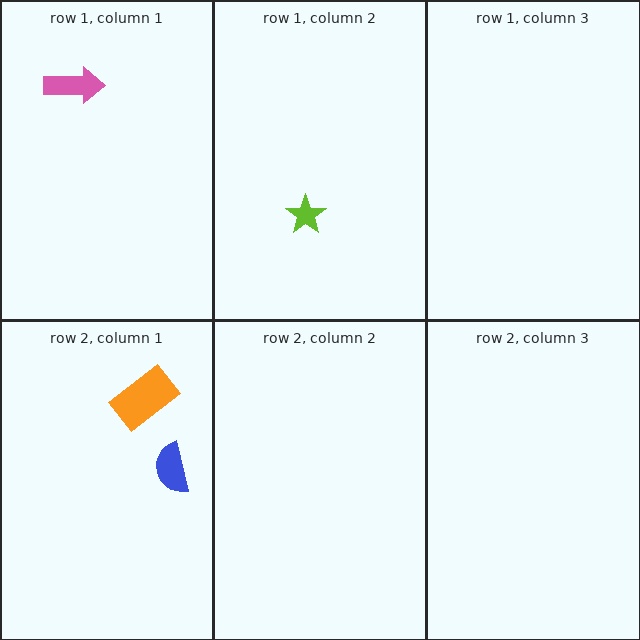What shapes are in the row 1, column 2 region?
The lime star.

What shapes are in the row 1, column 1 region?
The pink arrow.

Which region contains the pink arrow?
The row 1, column 1 region.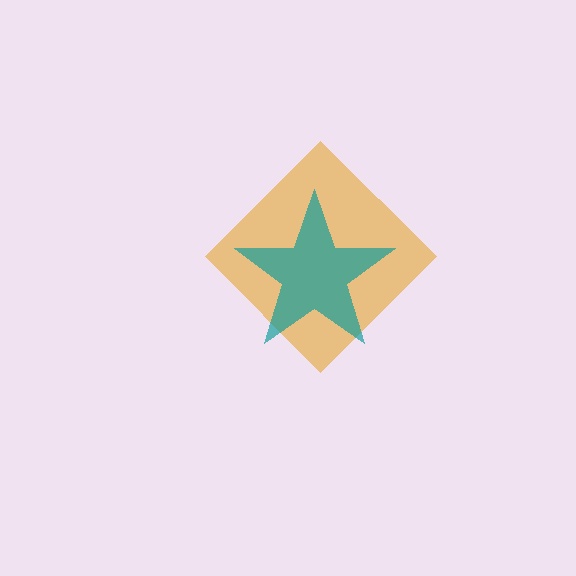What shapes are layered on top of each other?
The layered shapes are: an orange diamond, a teal star.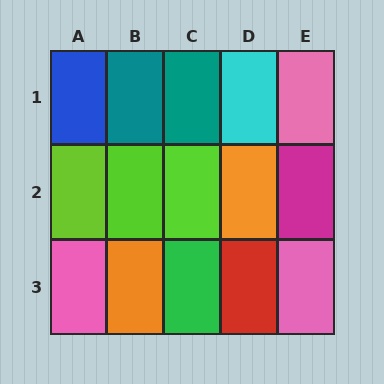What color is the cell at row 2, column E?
Magenta.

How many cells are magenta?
1 cell is magenta.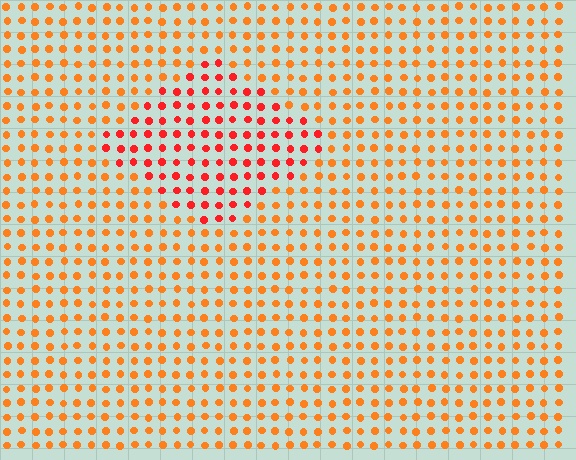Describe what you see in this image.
The image is filled with small orange elements in a uniform arrangement. A diamond-shaped region is visible where the elements are tinted to a slightly different hue, forming a subtle color boundary.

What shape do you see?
I see a diamond.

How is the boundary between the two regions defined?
The boundary is defined purely by a slight shift in hue (about 29 degrees). Spacing, size, and orientation are identical on both sides.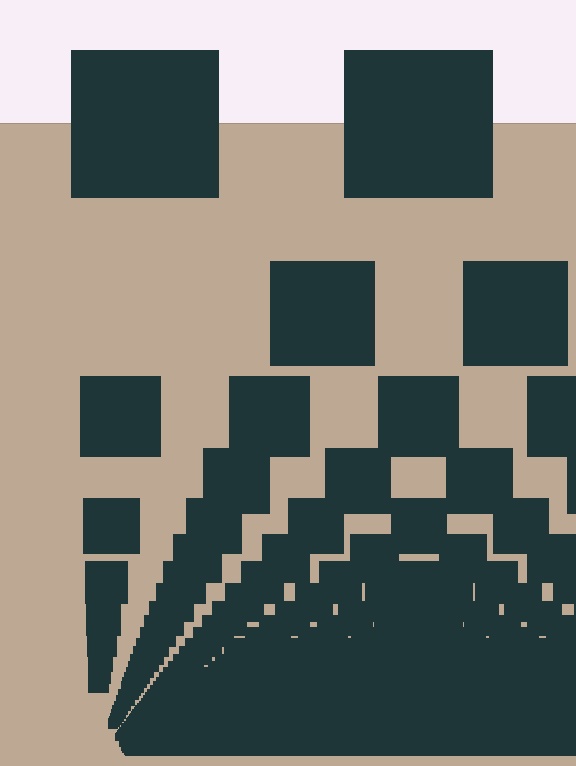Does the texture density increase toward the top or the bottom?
Density increases toward the bottom.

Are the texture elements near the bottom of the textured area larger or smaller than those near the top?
Smaller. The gradient is inverted — elements near the bottom are smaller and denser.